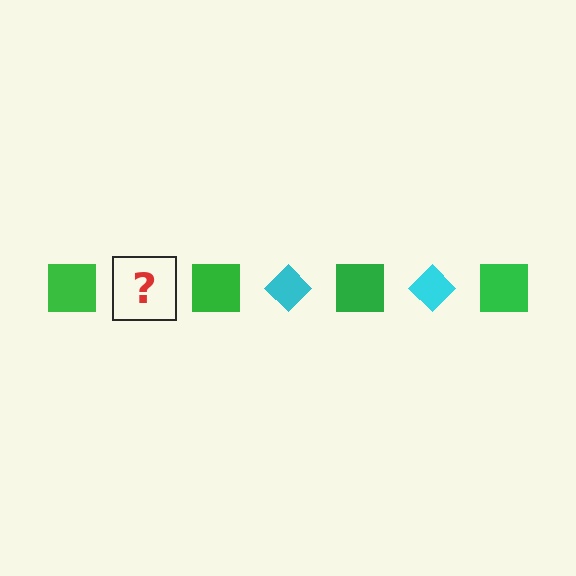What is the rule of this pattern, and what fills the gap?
The rule is that the pattern alternates between green square and cyan diamond. The gap should be filled with a cyan diamond.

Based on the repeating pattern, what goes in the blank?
The blank should be a cyan diamond.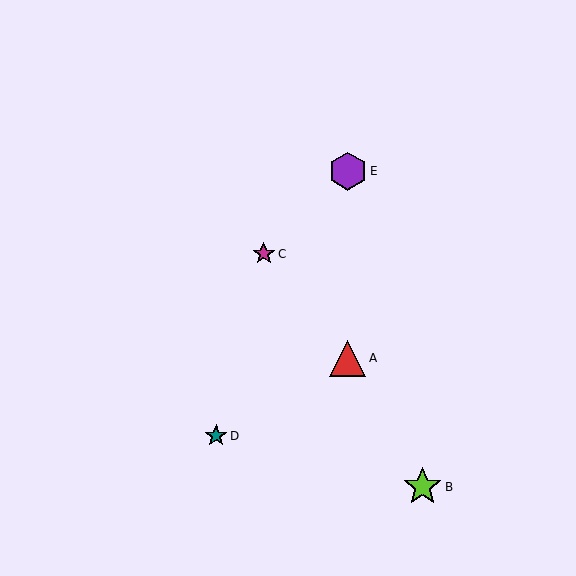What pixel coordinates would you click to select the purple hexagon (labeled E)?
Click at (348, 171) to select the purple hexagon E.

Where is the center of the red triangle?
The center of the red triangle is at (348, 358).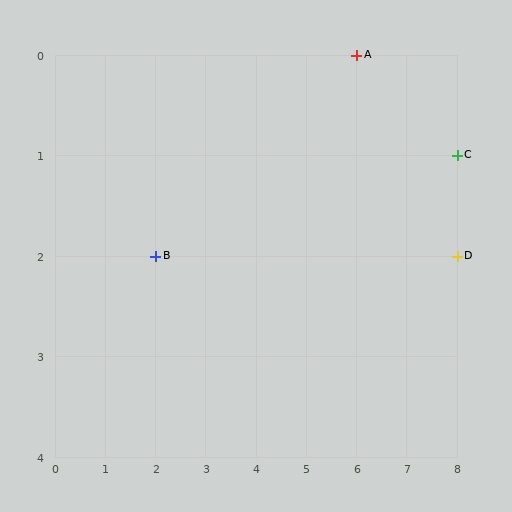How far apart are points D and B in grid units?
Points D and B are 6 columns apart.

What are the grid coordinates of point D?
Point D is at grid coordinates (8, 2).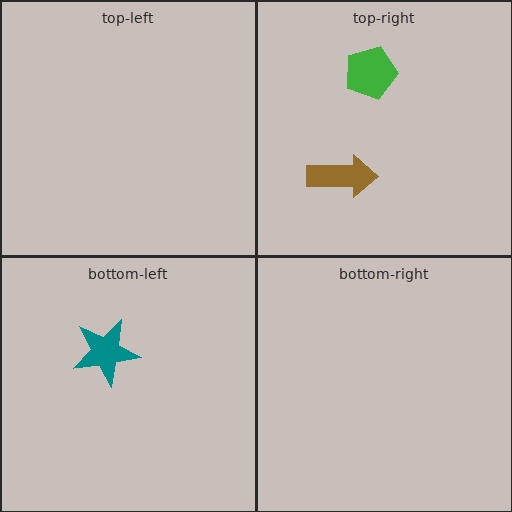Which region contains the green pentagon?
The top-right region.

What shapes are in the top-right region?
The green pentagon, the brown arrow.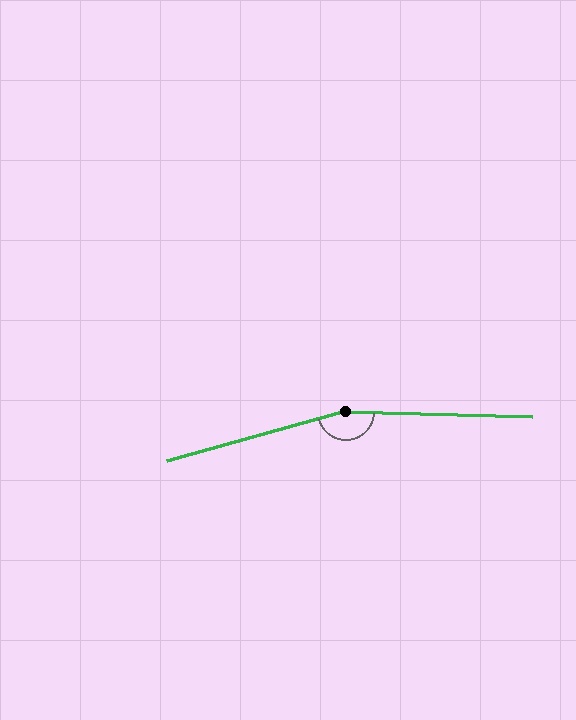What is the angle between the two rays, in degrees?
Approximately 163 degrees.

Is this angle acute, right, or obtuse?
It is obtuse.